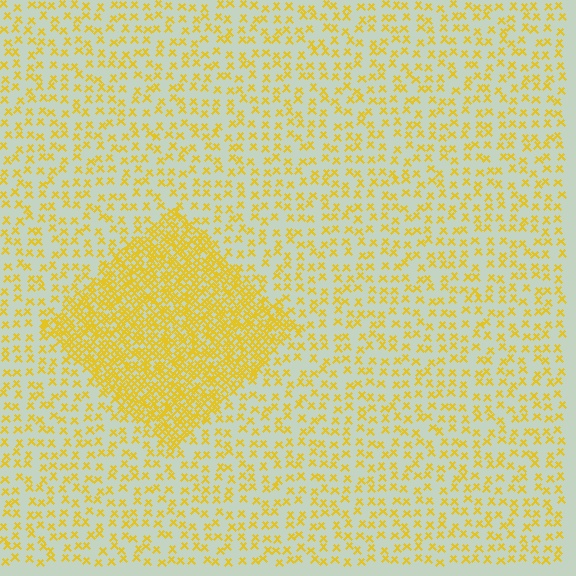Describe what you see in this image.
The image contains small yellow elements arranged at two different densities. A diamond-shaped region is visible where the elements are more densely packed than the surrounding area.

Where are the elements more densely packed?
The elements are more densely packed inside the diamond boundary.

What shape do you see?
I see a diamond.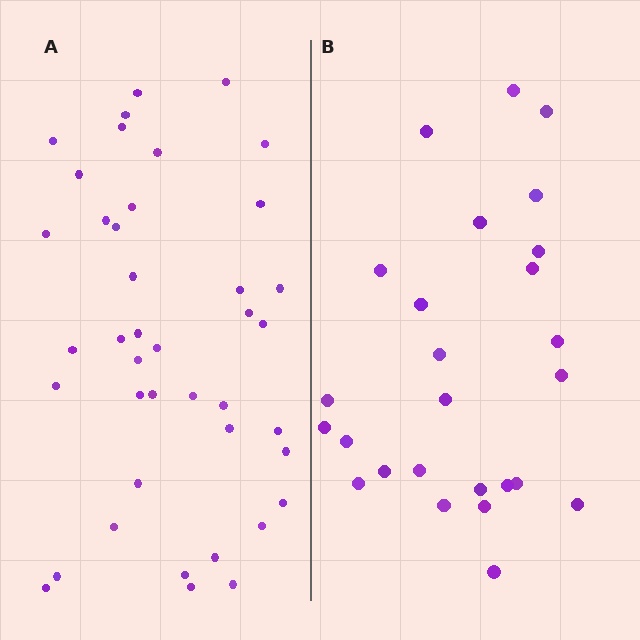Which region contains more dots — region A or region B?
Region A (the left region) has more dots.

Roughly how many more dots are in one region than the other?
Region A has approximately 15 more dots than region B.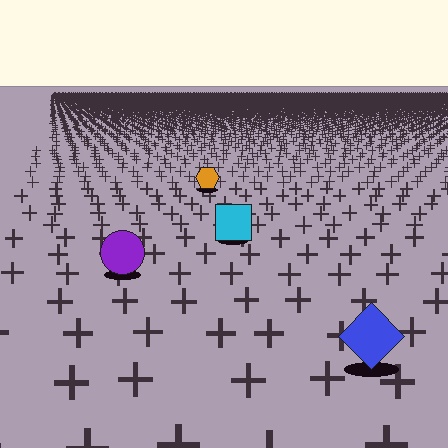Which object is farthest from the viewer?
The orange hexagon is farthest from the viewer. It appears smaller and the ground texture around it is denser.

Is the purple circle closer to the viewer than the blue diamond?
No. The blue diamond is closer — you can tell from the texture gradient: the ground texture is coarser near it.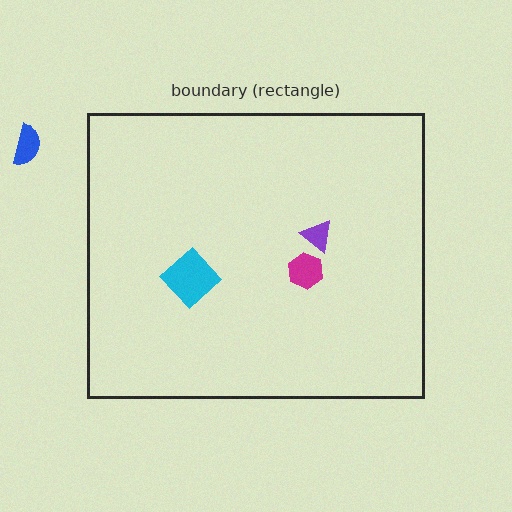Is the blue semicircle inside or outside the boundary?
Outside.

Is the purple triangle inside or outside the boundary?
Inside.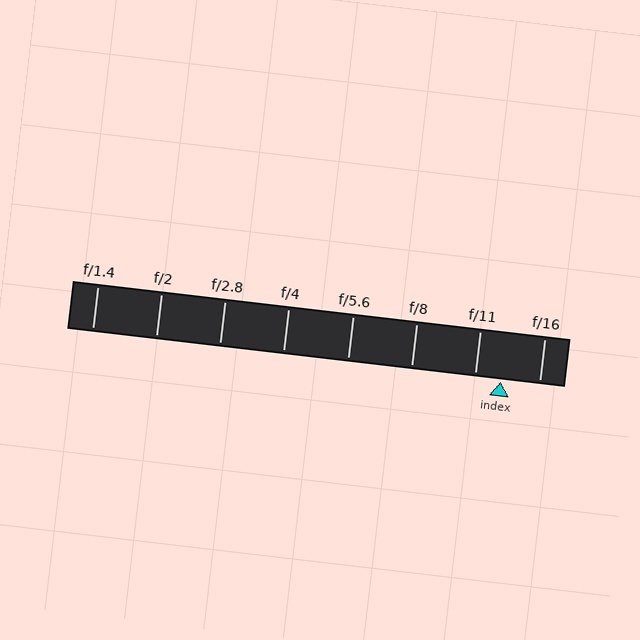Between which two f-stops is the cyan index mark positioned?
The index mark is between f/11 and f/16.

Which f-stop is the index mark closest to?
The index mark is closest to f/11.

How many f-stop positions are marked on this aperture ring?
There are 8 f-stop positions marked.